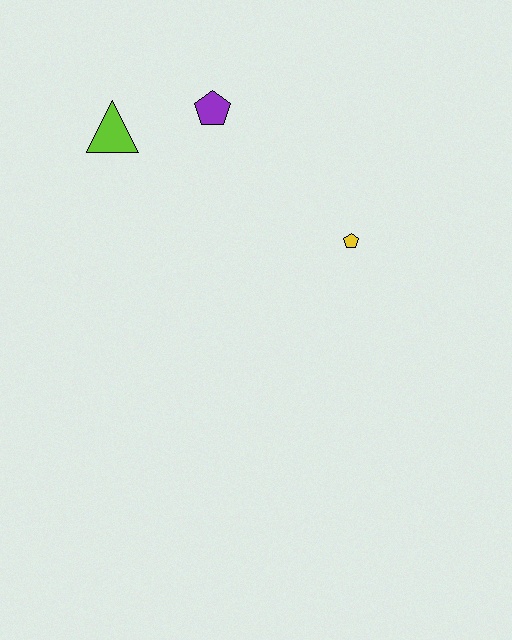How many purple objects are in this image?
There is 1 purple object.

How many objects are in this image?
There are 3 objects.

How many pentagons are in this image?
There are 2 pentagons.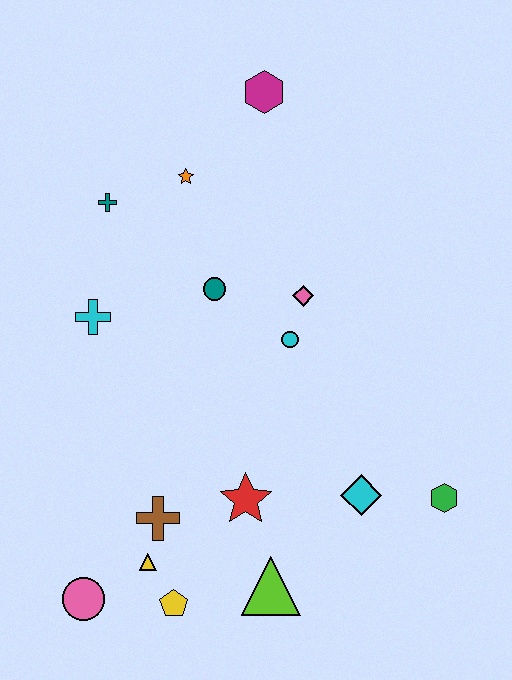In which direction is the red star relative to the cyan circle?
The red star is below the cyan circle.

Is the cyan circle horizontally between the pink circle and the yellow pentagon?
No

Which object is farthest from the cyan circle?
The pink circle is farthest from the cyan circle.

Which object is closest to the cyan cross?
The teal cross is closest to the cyan cross.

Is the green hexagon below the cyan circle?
Yes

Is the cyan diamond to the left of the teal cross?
No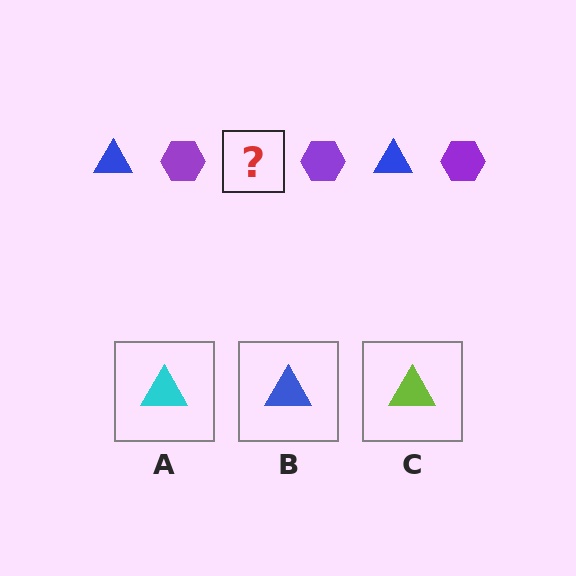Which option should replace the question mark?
Option B.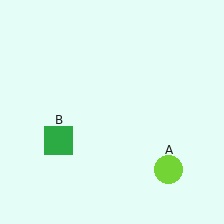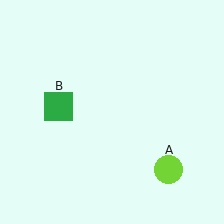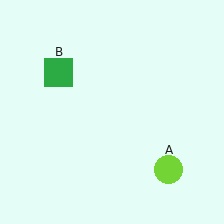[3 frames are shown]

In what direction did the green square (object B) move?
The green square (object B) moved up.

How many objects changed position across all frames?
1 object changed position: green square (object B).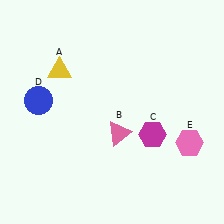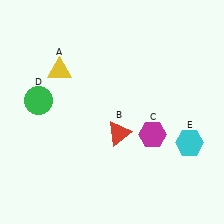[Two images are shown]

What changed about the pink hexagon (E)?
In Image 1, E is pink. In Image 2, it changed to cyan.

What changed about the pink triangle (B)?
In Image 1, B is pink. In Image 2, it changed to red.